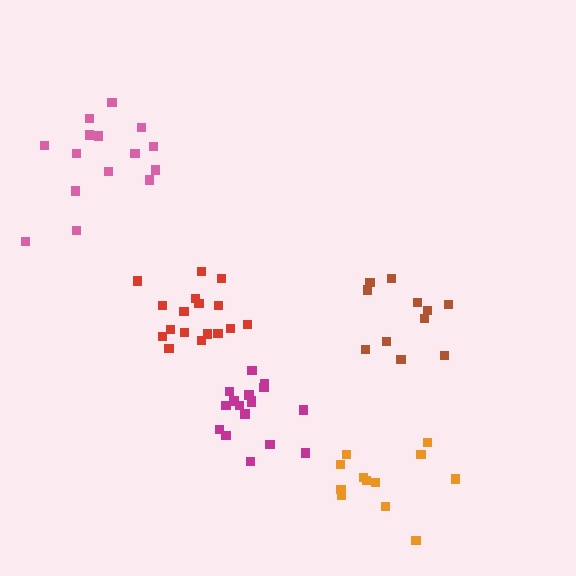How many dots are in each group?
Group 1: 17 dots, Group 2: 12 dots, Group 3: 15 dots, Group 4: 17 dots, Group 5: 12 dots (73 total).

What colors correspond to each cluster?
The clusters are colored: magenta, orange, pink, red, brown.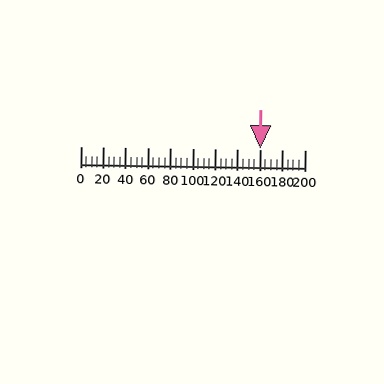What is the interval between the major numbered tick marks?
The major tick marks are spaced 20 units apart.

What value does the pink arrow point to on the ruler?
The pink arrow points to approximately 161.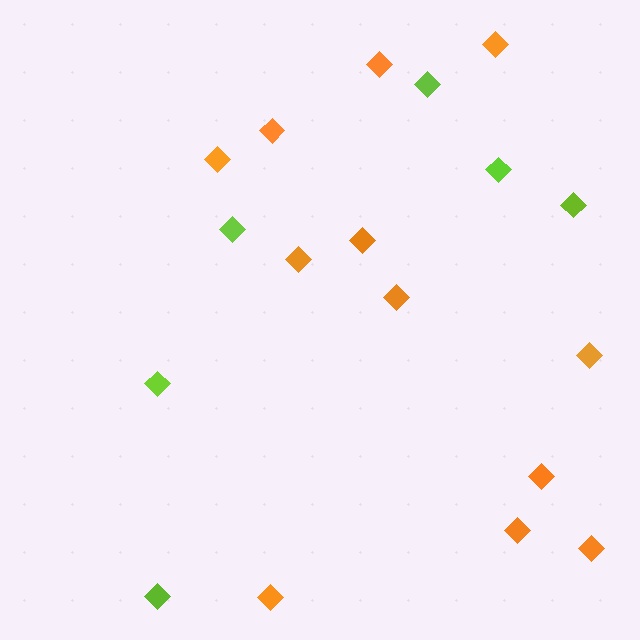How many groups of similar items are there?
There are 2 groups: one group of orange diamonds (12) and one group of lime diamonds (6).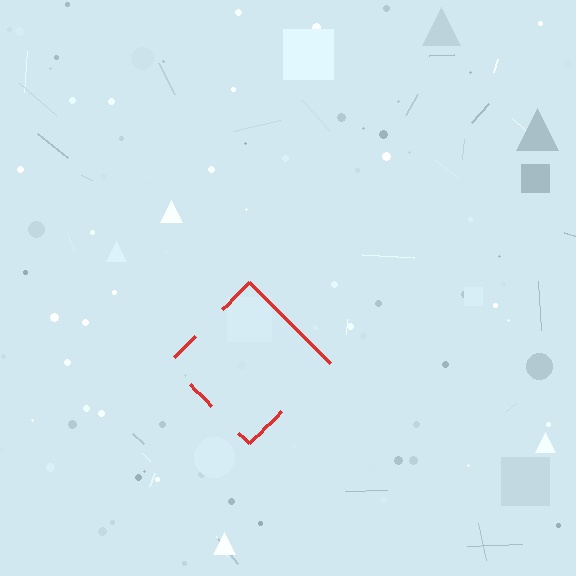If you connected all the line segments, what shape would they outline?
They would outline a diamond.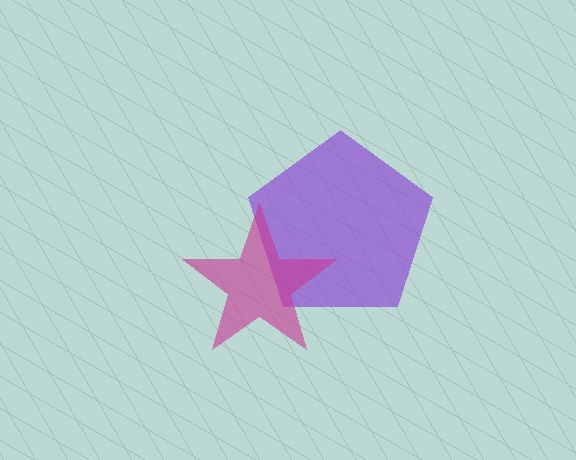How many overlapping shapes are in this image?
There are 2 overlapping shapes in the image.